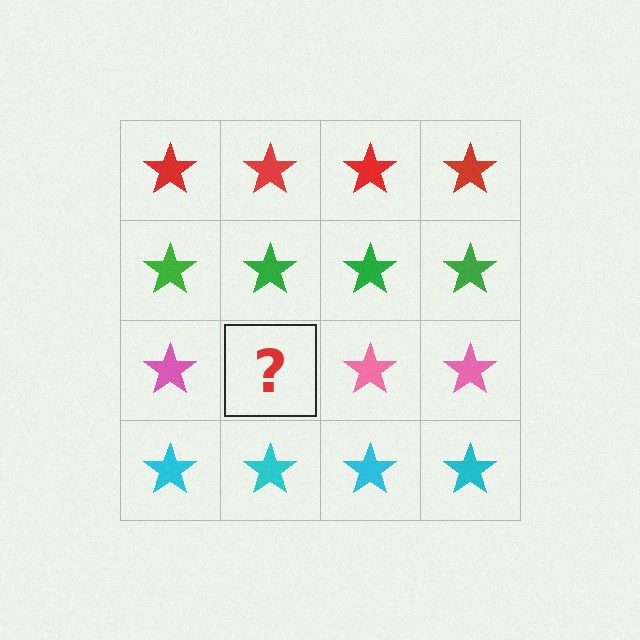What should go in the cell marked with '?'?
The missing cell should contain a pink star.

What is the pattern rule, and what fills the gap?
The rule is that each row has a consistent color. The gap should be filled with a pink star.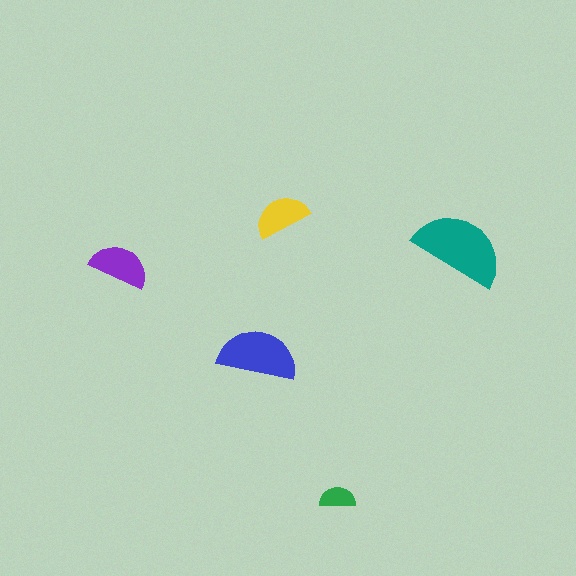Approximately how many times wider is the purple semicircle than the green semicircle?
About 1.5 times wider.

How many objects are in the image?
There are 5 objects in the image.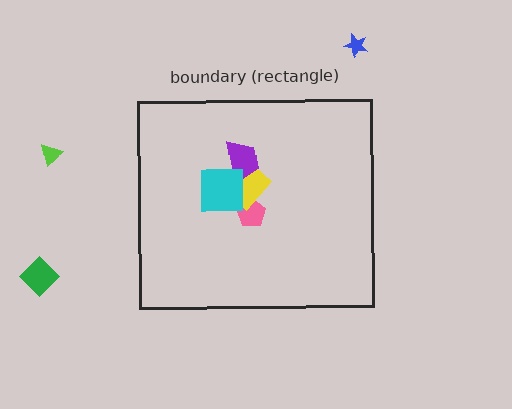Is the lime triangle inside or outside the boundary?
Outside.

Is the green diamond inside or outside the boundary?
Outside.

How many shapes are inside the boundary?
4 inside, 3 outside.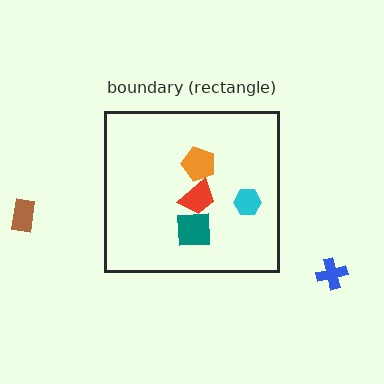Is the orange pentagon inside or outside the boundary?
Inside.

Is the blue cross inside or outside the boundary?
Outside.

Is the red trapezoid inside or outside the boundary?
Inside.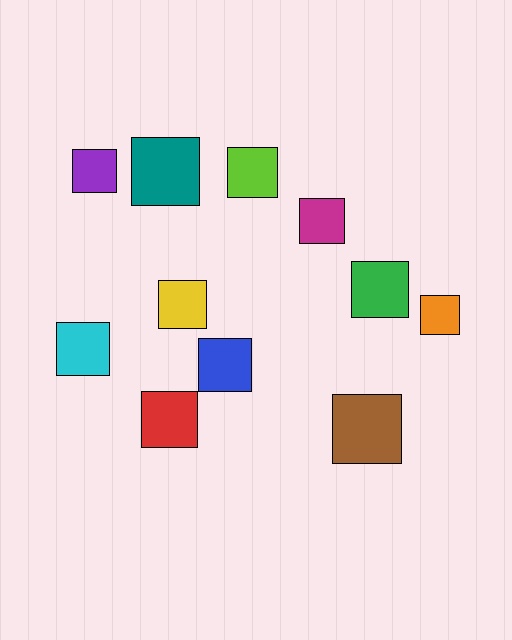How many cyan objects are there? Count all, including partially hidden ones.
There is 1 cyan object.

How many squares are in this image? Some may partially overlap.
There are 11 squares.